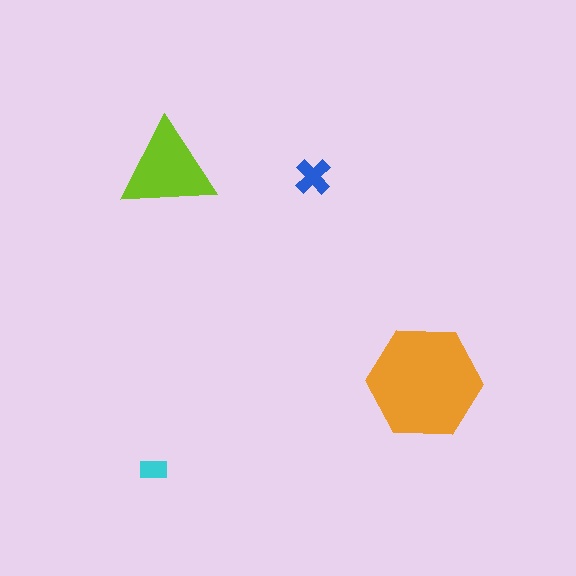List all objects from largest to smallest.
The orange hexagon, the lime triangle, the blue cross, the cyan rectangle.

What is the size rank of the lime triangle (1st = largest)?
2nd.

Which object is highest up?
The lime triangle is topmost.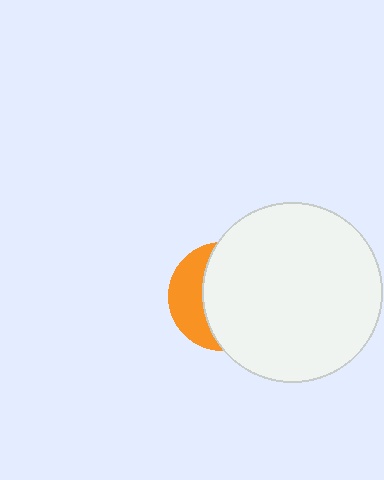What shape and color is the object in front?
The object in front is a white circle.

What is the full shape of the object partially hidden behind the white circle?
The partially hidden object is an orange circle.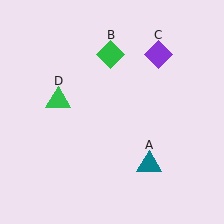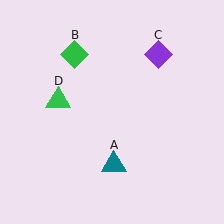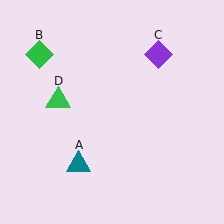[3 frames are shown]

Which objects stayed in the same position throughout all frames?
Purple diamond (object C) and green triangle (object D) remained stationary.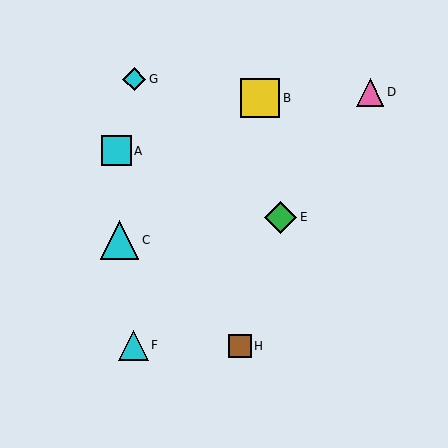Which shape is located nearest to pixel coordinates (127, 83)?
The cyan diamond (labeled G) at (134, 79) is nearest to that location.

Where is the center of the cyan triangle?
The center of the cyan triangle is at (134, 345).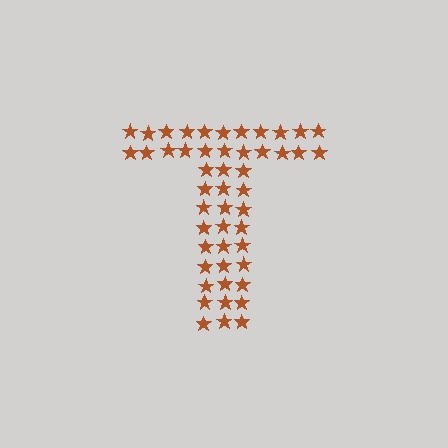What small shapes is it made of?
It is made of small stars.